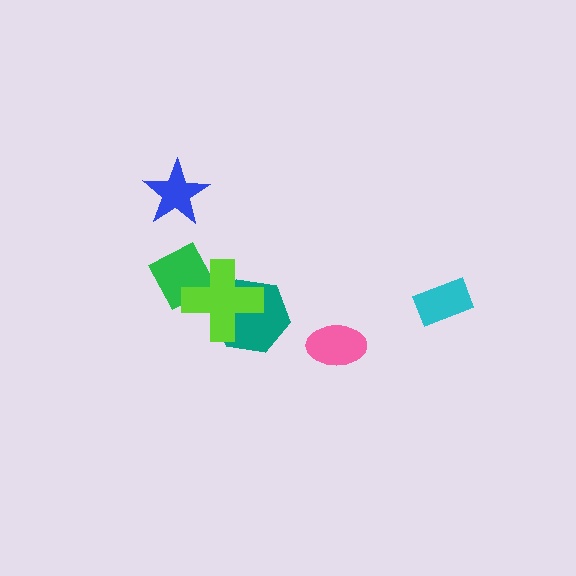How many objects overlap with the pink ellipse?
0 objects overlap with the pink ellipse.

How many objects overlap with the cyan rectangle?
0 objects overlap with the cyan rectangle.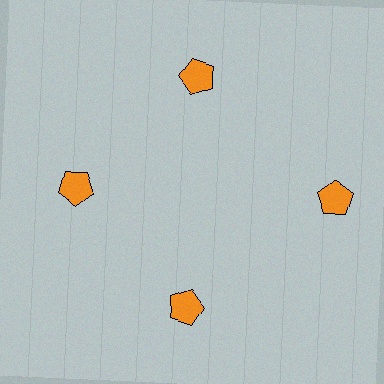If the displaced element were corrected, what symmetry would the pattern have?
It would have 4-fold rotational symmetry — the pattern would map onto itself every 90 degrees.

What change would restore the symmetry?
The symmetry would be restored by moving it inward, back onto the ring so that all 4 pentagons sit at equal angles and equal distance from the center.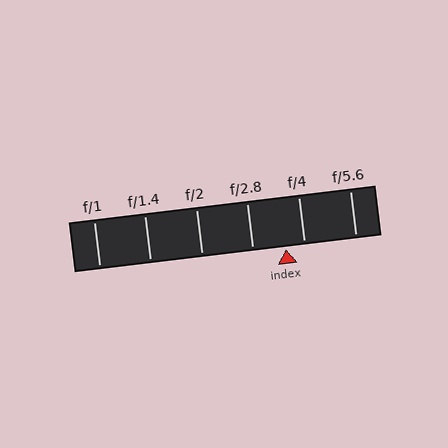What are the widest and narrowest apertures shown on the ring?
The widest aperture shown is f/1 and the narrowest is f/5.6.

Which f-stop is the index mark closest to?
The index mark is closest to f/4.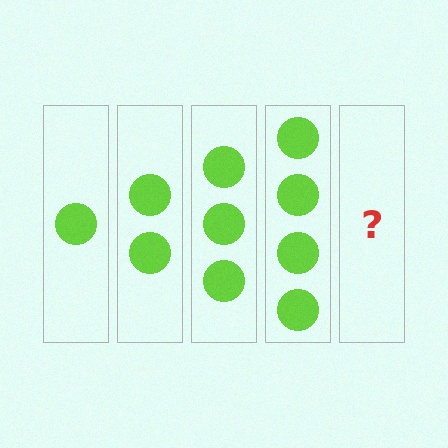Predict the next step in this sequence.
The next step is 5 circles.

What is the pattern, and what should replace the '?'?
The pattern is that each step adds one more circle. The '?' should be 5 circles.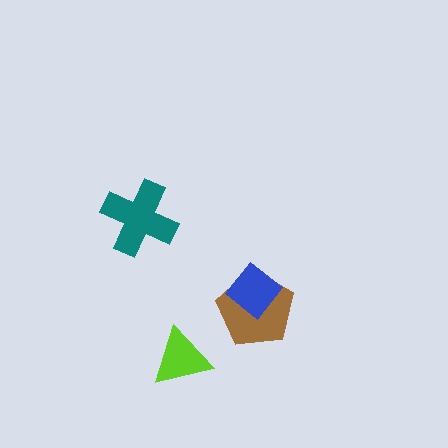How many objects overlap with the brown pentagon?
1 object overlaps with the brown pentagon.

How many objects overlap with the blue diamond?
1 object overlaps with the blue diamond.